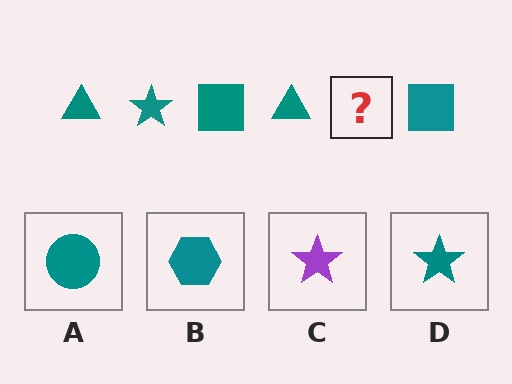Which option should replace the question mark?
Option D.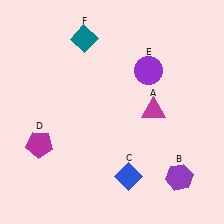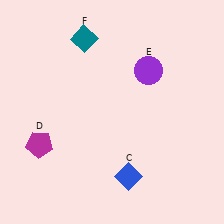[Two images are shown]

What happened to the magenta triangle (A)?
The magenta triangle (A) was removed in Image 2. It was in the top-right area of Image 1.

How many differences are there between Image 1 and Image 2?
There are 2 differences between the two images.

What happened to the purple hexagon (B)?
The purple hexagon (B) was removed in Image 2. It was in the bottom-right area of Image 1.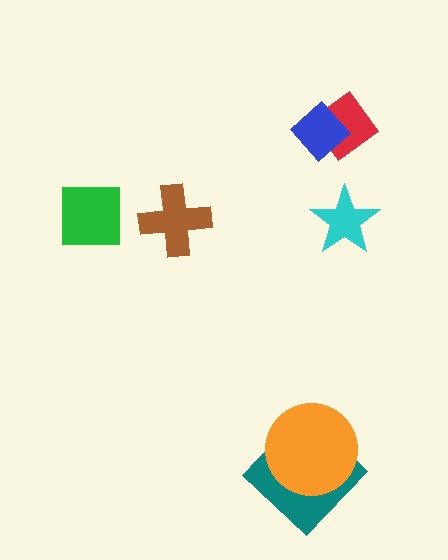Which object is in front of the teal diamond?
The orange circle is in front of the teal diamond.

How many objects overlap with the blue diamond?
1 object overlaps with the blue diamond.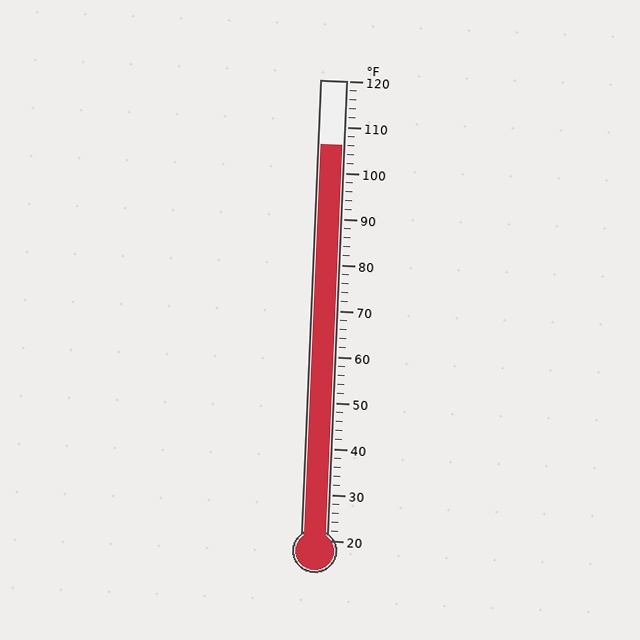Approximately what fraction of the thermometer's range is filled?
The thermometer is filled to approximately 85% of its range.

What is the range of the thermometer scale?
The thermometer scale ranges from 20°F to 120°F.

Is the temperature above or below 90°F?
The temperature is above 90°F.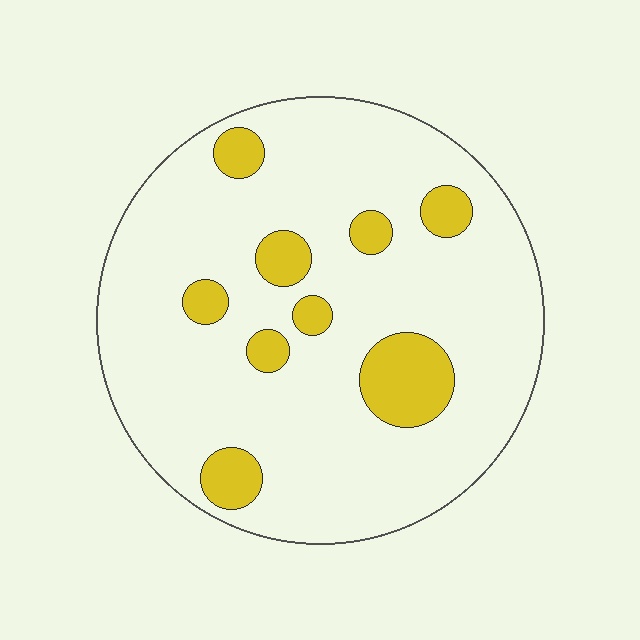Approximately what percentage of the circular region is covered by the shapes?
Approximately 15%.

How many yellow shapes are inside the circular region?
9.